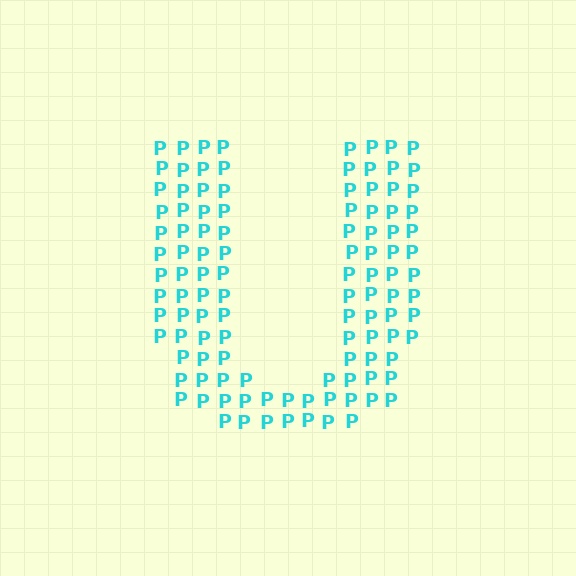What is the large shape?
The large shape is the letter U.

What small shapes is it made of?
It is made of small letter P's.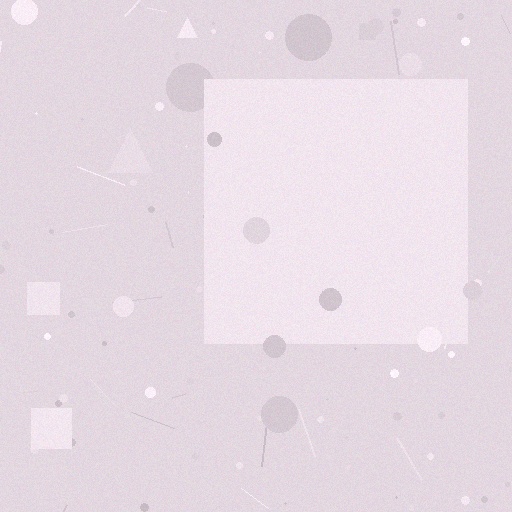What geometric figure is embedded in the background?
A square is embedded in the background.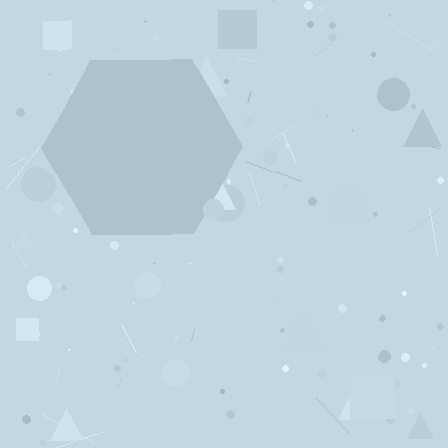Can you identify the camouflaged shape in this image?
The camouflaged shape is a hexagon.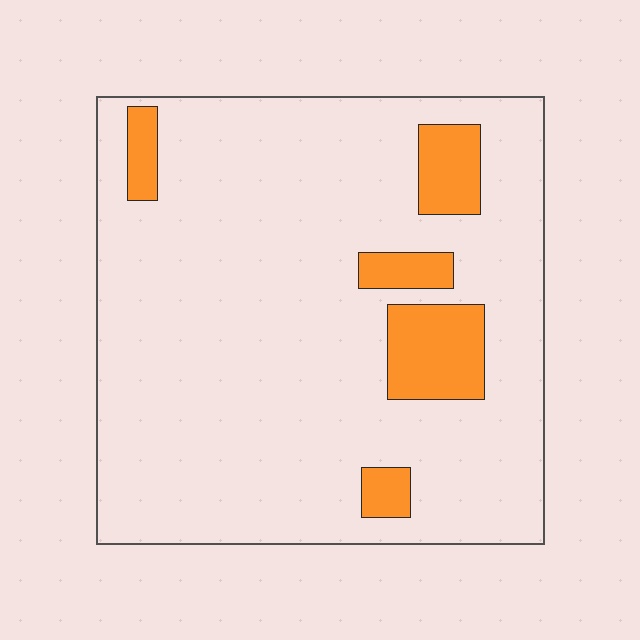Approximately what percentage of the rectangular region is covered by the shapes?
Approximately 10%.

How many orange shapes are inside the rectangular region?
5.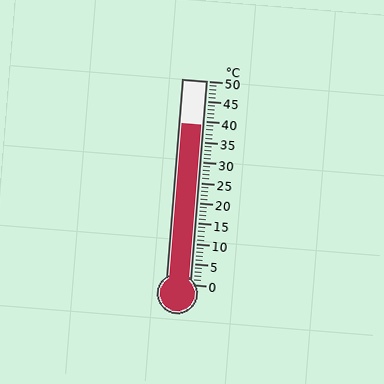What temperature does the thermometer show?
The thermometer shows approximately 39°C.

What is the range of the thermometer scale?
The thermometer scale ranges from 0°C to 50°C.